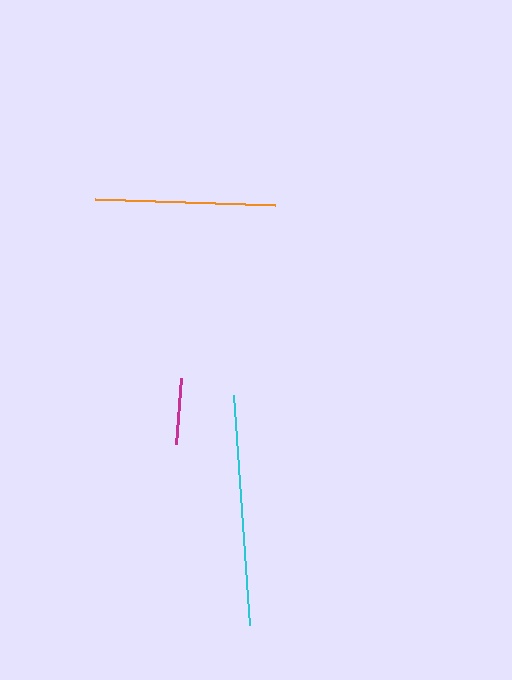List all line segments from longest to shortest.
From longest to shortest: cyan, orange, magenta.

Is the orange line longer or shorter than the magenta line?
The orange line is longer than the magenta line.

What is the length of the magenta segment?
The magenta segment is approximately 66 pixels long.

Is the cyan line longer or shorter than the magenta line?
The cyan line is longer than the magenta line.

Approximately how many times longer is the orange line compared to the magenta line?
The orange line is approximately 2.7 times the length of the magenta line.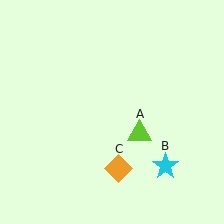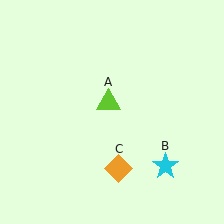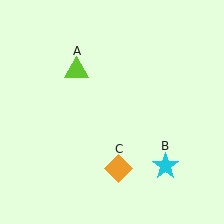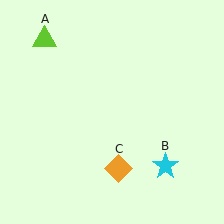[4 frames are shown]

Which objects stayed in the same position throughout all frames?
Cyan star (object B) and orange diamond (object C) remained stationary.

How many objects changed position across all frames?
1 object changed position: lime triangle (object A).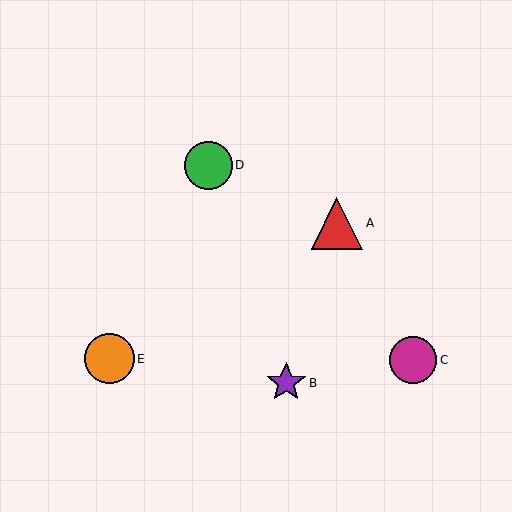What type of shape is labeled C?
Shape C is a magenta circle.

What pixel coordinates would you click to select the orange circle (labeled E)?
Click at (109, 359) to select the orange circle E.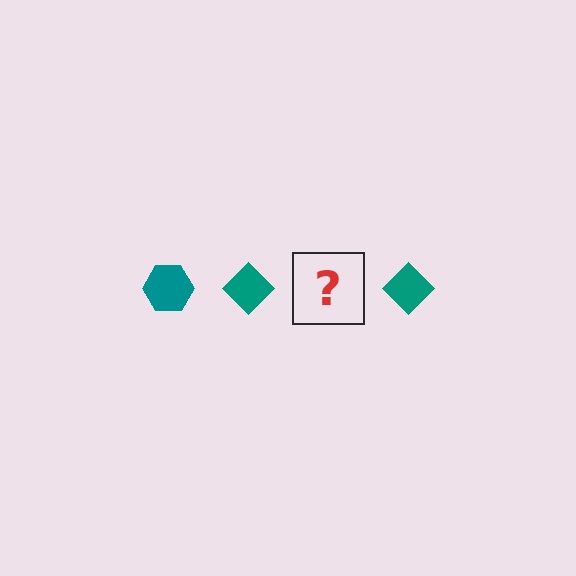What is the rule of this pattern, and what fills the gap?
The rule is that the pattern cycles through hexagon, diamond shapes in teal. The gap should be filled with a teal hexagon.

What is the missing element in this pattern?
The missing element is a teal hexagon.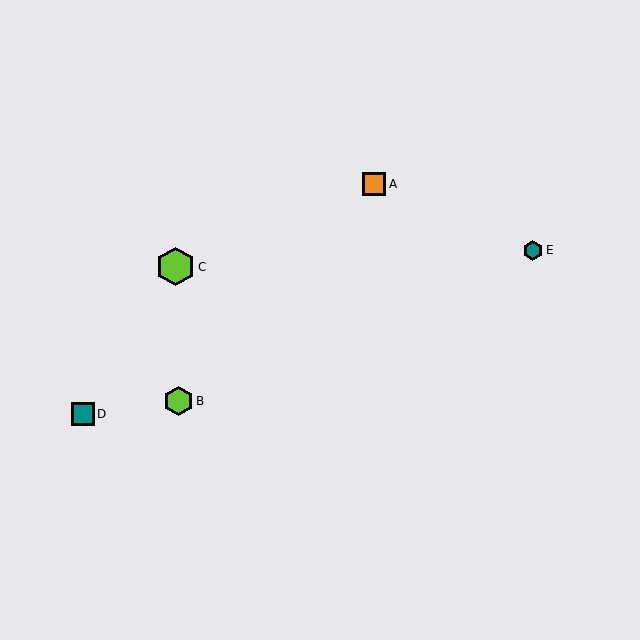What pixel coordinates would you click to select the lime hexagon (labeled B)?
Click at (178, 401) to select the lime hexagon B.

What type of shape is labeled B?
Shape B is a lime hexagon.